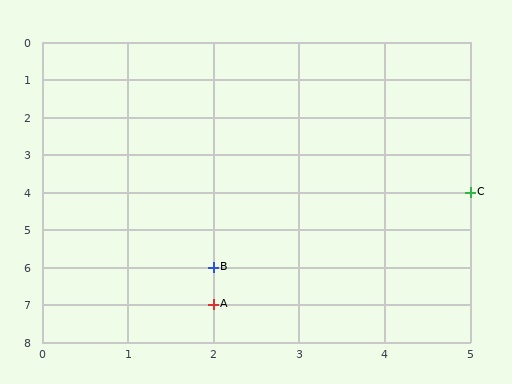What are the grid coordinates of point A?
Point A is at grid coordinates (2, 7).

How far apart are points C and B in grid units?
Points C and B are 3 columns and 2 rows apart (about 3.6 grid units diagonally).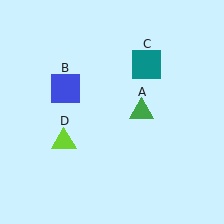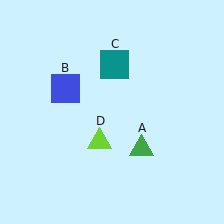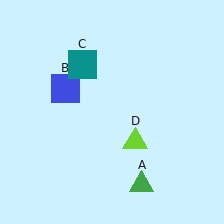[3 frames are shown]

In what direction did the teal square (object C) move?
The teal square (object C) moved left.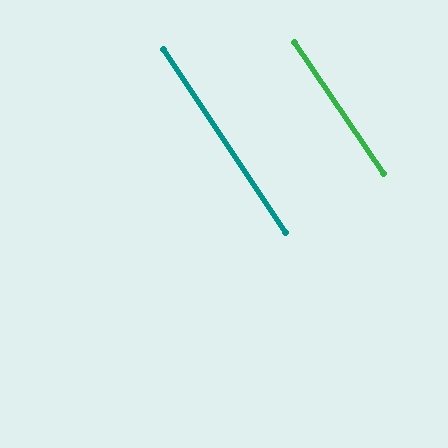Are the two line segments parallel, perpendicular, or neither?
Parallel — their directions differ by only 0.7°.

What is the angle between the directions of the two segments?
Approximately 1 degree.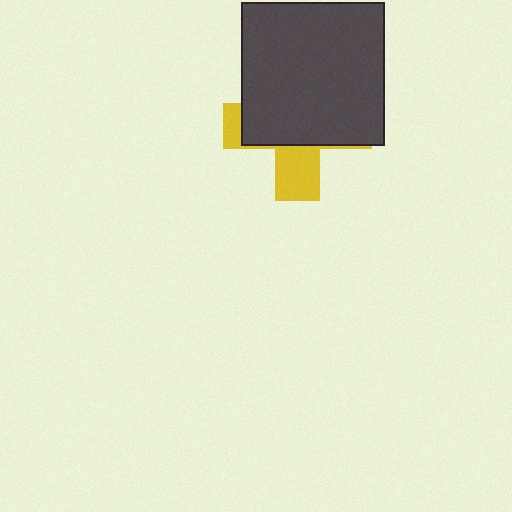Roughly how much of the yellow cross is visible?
A small part of it is visible (roughly 32%).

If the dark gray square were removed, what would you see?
You would see the complete yellow cross.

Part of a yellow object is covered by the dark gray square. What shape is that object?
It is a cross.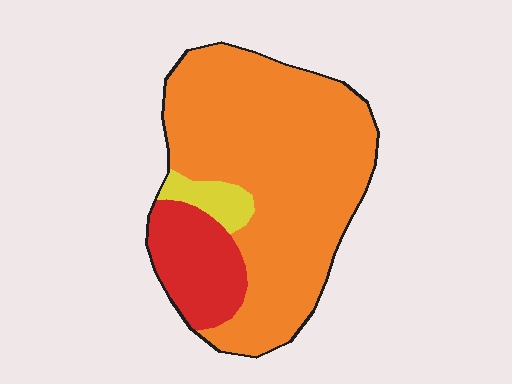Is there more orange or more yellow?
Orange.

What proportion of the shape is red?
Red covers about 20% of the shape.